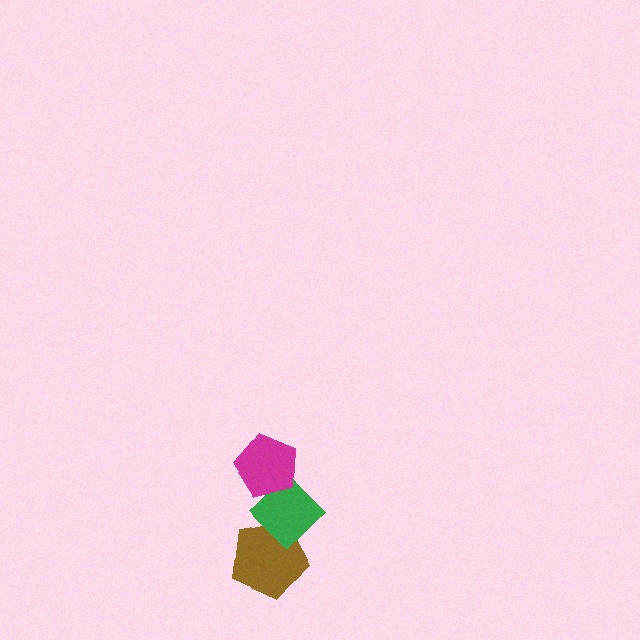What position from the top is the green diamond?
The green diamond is 2nd from the top.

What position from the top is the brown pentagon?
The brown pentagon is 3rd from the top.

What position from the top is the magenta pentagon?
The magenta pentagon is 1st from the top.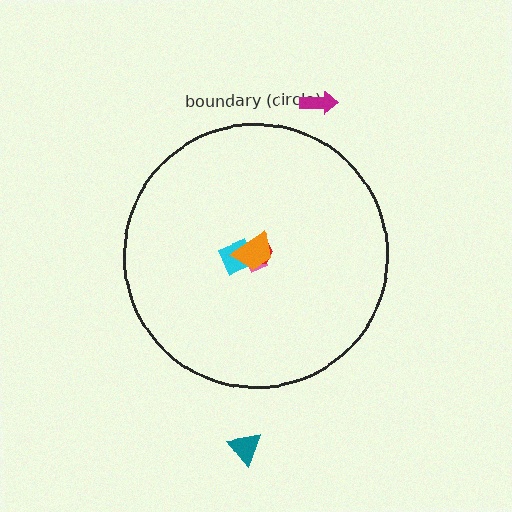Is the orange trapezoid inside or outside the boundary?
Inside.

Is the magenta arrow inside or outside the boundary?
Outside.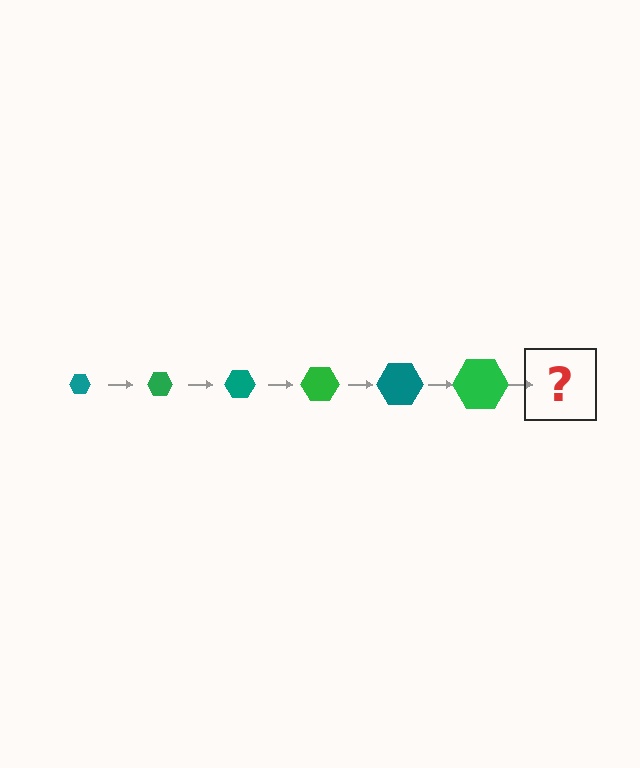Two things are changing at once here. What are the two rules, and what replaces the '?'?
The two rules are that the hexagon grows larger each step and the color cycles through teal and green. The '?' should be a teal hexagon, larger than the previous one.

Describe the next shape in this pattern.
It should be a teal hexagon, larger than the previous one.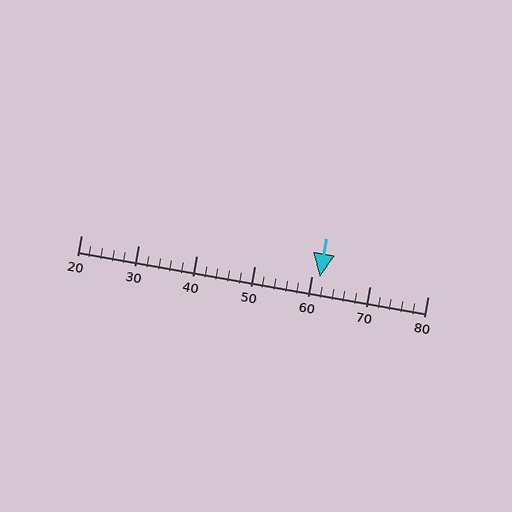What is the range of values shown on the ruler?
The ruler shows values from 20 to 80.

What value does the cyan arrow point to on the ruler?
The cyan arrow points to approximately 61.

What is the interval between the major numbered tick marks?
The major tick marks are spaced 10 units apart.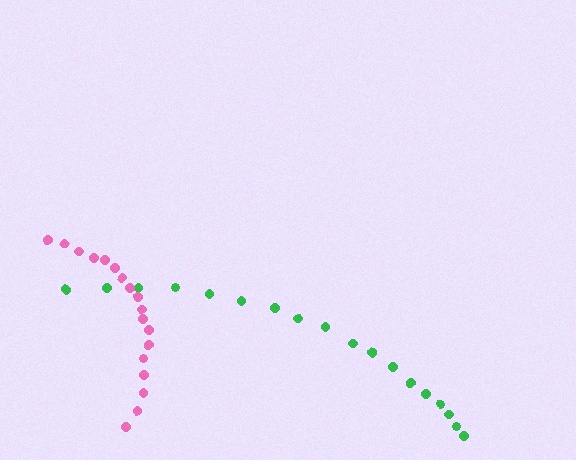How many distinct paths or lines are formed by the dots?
There are 2 distinct paths.